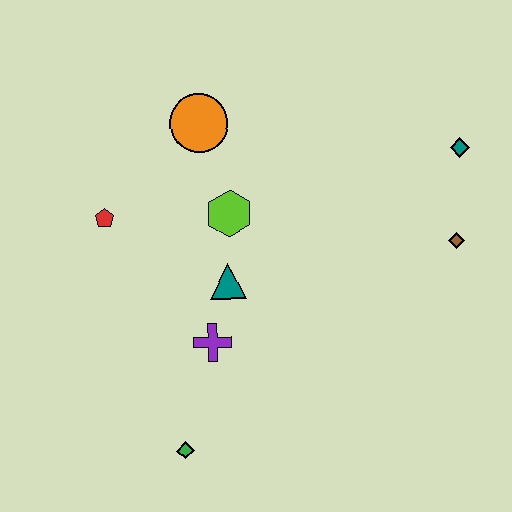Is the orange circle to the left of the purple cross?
Yes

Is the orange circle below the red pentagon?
No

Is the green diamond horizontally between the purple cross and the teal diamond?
No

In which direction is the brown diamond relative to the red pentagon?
The brown diamond is to the right of the red pentagon.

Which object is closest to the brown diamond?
The teal diamond is closest to the brown diamond.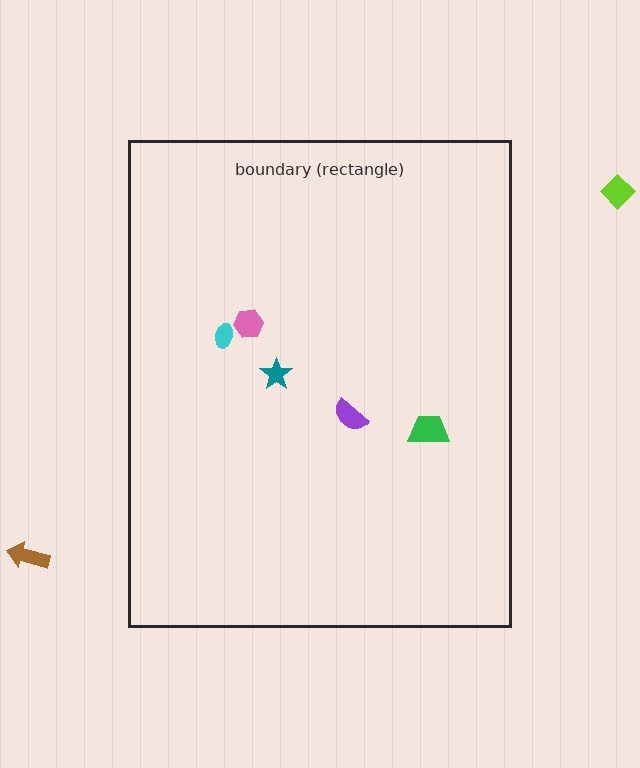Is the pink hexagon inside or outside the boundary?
Inside.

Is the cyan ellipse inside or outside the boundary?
Inside.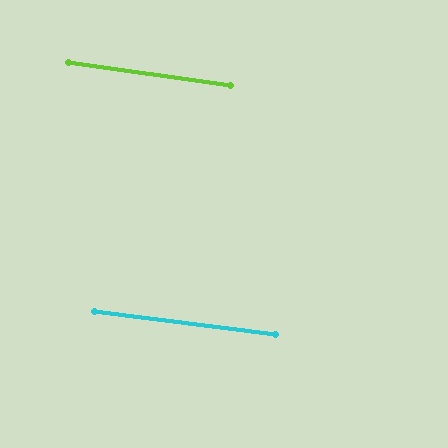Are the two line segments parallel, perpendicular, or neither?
Parallel — their directions differ by only 0.7°.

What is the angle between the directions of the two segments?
Approximately 1 degree.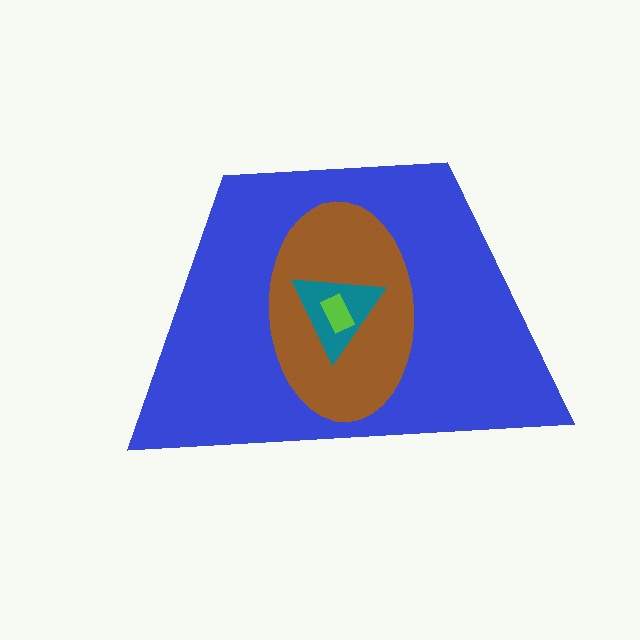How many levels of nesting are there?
4.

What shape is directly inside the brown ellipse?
The teal triangle.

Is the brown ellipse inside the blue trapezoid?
Yes.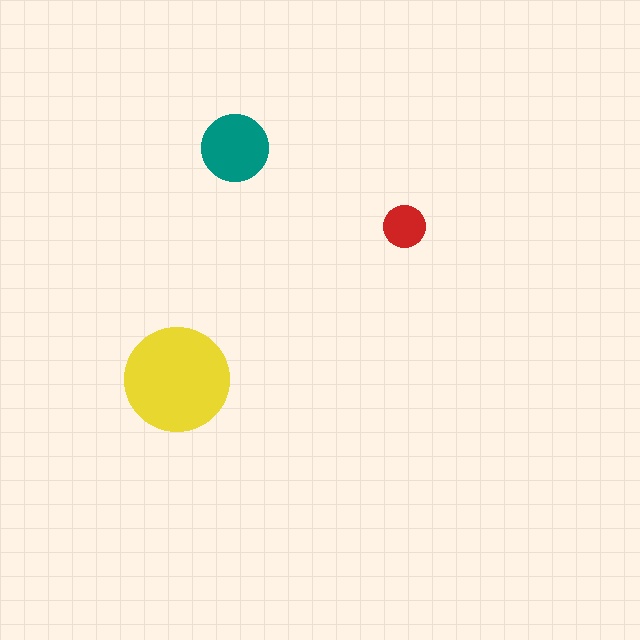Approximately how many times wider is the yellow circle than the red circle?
About 2.5 times wider.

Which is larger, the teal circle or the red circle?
The teal one.